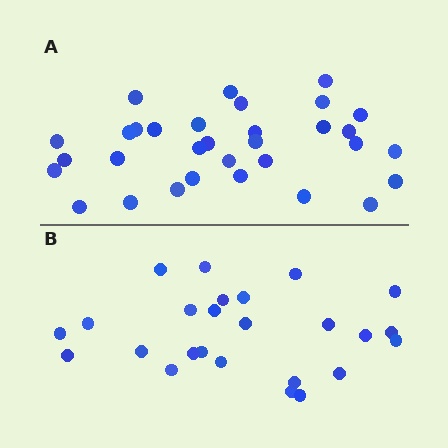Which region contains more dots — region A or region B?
Region A (the top region) has more dots.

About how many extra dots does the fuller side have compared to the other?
Region A has roughly 8 or so more dots than region B.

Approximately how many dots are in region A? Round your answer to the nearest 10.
About 30 dots. (The exact count is 32, which rounds to 30.)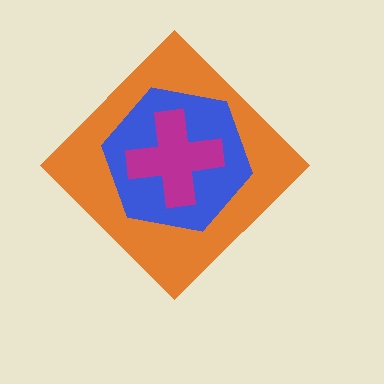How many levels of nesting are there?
3.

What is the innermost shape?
The magenta cross.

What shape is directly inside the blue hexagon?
The magenta cross.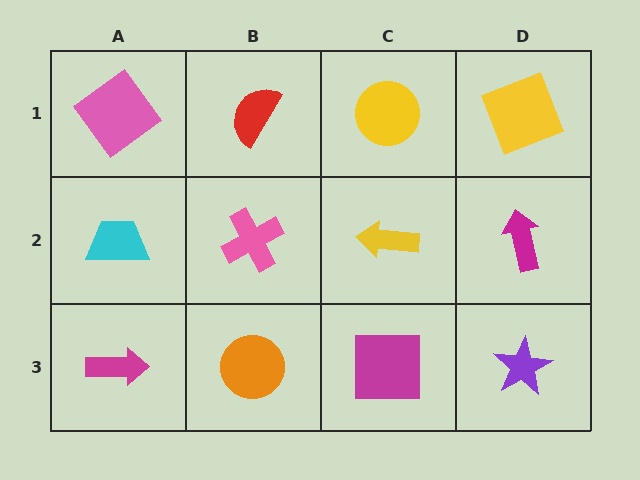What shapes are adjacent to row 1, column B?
A pink cross (row 2, column B), a pink diamond (row 1, column A), a yellow circle (row 1, column C).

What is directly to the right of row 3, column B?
A magenta square.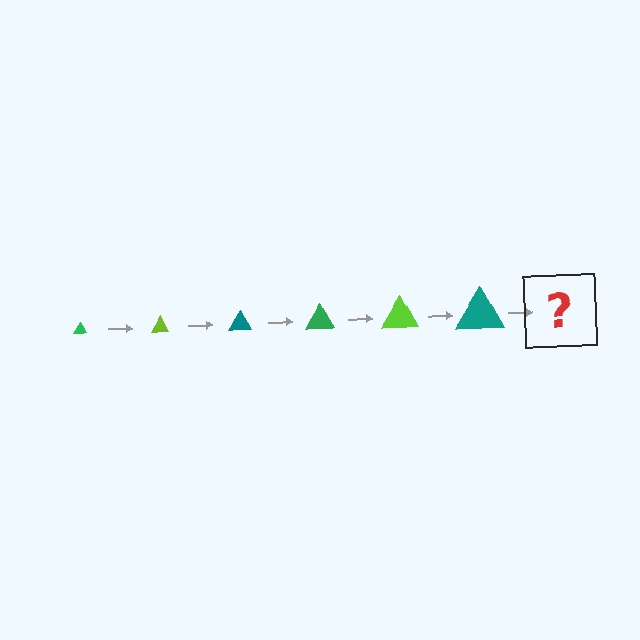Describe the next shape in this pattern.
It should be a green triangle, larger than the previous one.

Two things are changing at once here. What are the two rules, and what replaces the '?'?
The two rules are that the triangle grows larger each step and the color cycles through green, lime, and teal. The '?' should be a green triangle, larger than the previous one.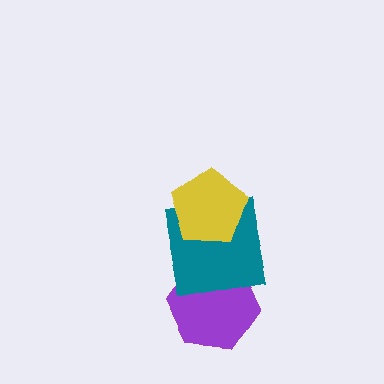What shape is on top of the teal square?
The yellow pentagon is on top of the teal square.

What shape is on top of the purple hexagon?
The teal square is on top of the purple hexagon.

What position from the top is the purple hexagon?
The purple hexagon is 3rd from the top.